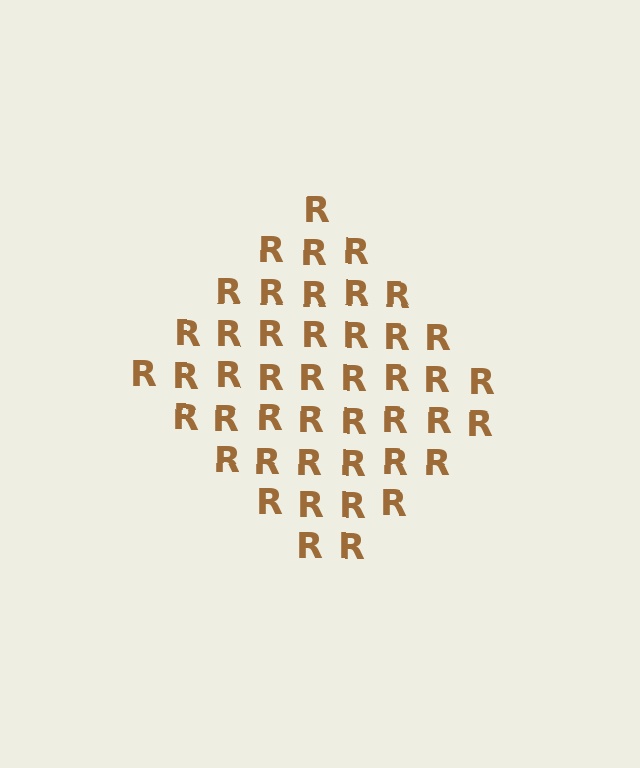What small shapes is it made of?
It is made of small letter R's.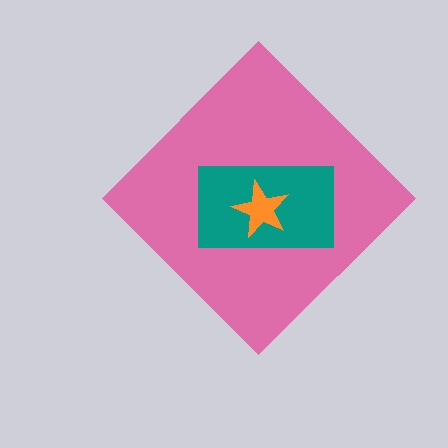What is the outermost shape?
The pink diamond.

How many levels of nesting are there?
3.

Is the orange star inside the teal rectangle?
Yes.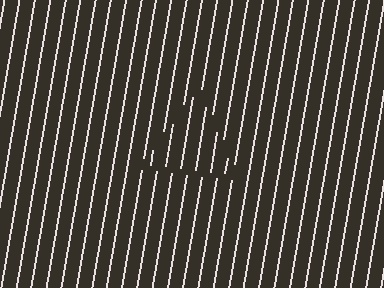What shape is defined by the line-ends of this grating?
An illusory triangle. The interior of the shape contains the same grating, shifted by half a period — the contour is defined by the phase discontinuity where line-ends from the inner and outer gratings abut.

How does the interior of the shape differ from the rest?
The interior of the shape contains the same grating, shifted by half a period — the contour is defined by the phase discontinuity where line-ends from the inner and outer gratings abut.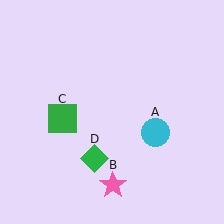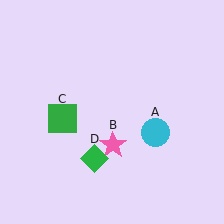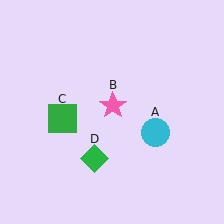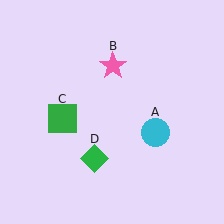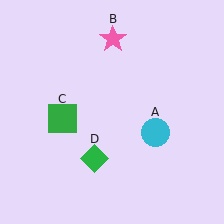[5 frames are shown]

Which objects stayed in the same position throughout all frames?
Cyan circle (object A) and green square (object C) and green diamond (object D) remained stationary.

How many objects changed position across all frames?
1 object changed position: pink star (object B).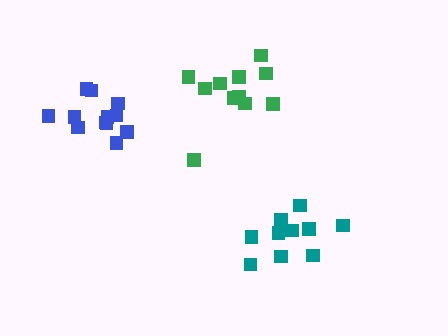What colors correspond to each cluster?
The clusters are colored: teal, green, blue.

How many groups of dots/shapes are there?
There are 3 groups.